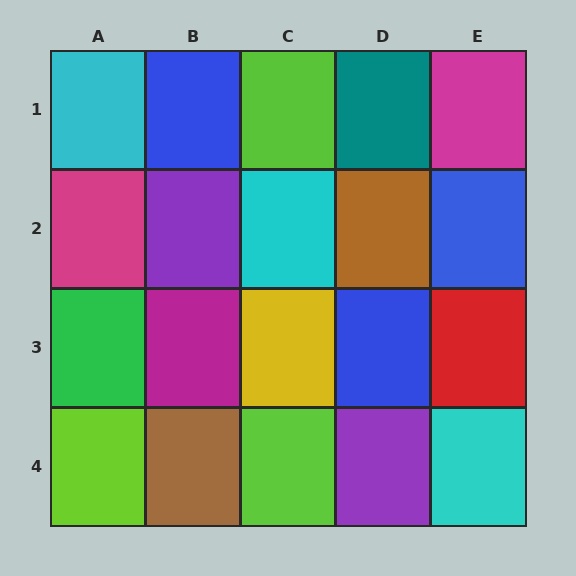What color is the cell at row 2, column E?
Blue.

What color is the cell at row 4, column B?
Brown.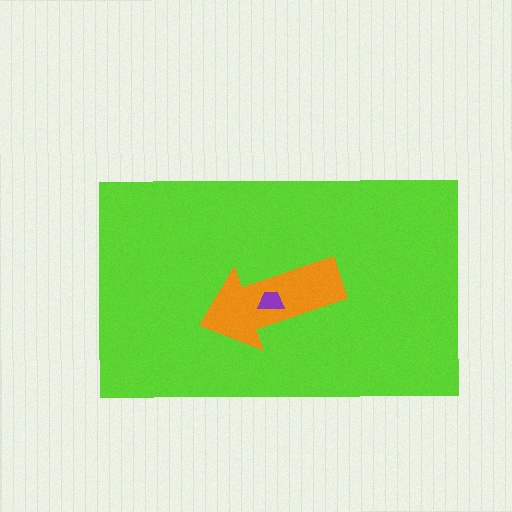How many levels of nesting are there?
3.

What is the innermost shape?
The purple trapezoid.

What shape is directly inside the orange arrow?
The purple trapezoid.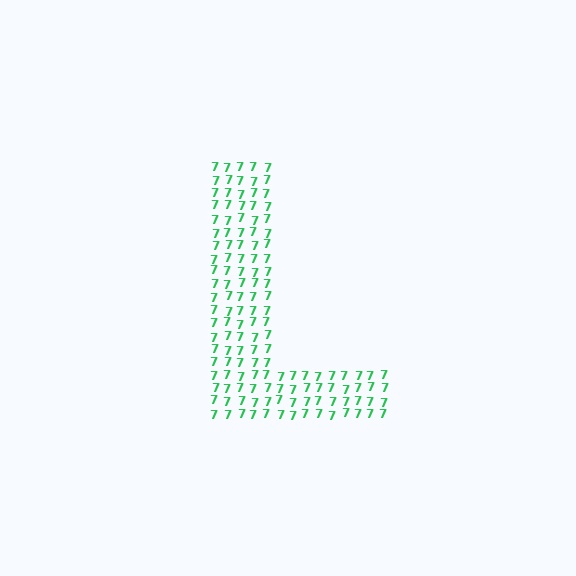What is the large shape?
The large shape is the letter L.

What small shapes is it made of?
It is made of small digit 7's.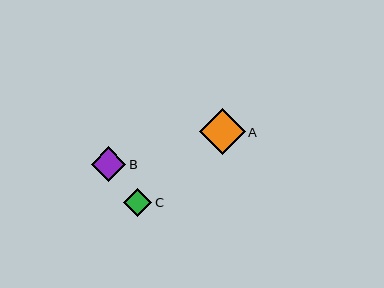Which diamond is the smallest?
Diamond C is the smallest with a size of approximately 28 pixels.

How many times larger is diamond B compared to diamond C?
Diamond B is approximately 1.2 times the size of diamond C.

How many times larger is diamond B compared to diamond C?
Diamond B is approximately 1.2 times the size of diamond C.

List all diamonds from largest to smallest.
From largest to smallest: A, B, C.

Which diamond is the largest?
Diamond A is the largest with a size of approximately 46 pixels.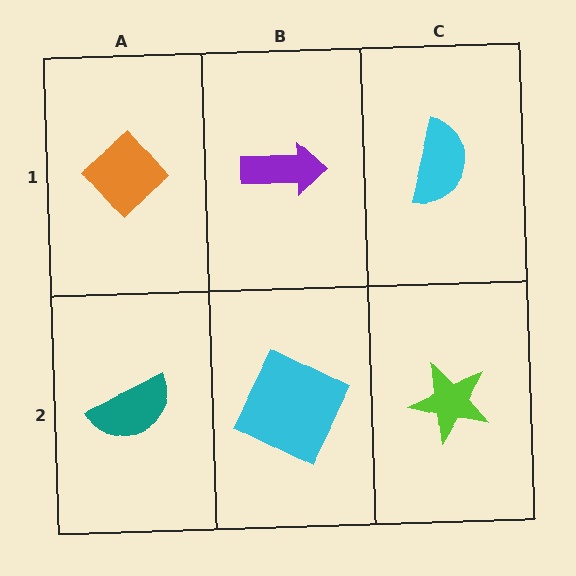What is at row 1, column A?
An orange diamond.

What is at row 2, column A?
A teal semicircle.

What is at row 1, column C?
A cyan semicircle.